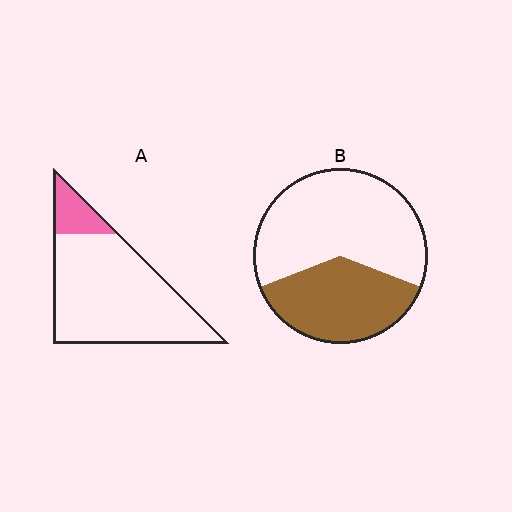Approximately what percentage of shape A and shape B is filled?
A is approximately 15% and B is approximately 40%.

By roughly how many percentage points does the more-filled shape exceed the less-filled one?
By roughly 25 percentage points (B over A).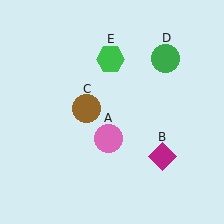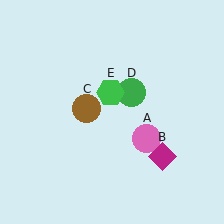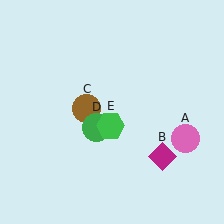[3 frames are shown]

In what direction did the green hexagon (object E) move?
The green hexagon (object E) moved down.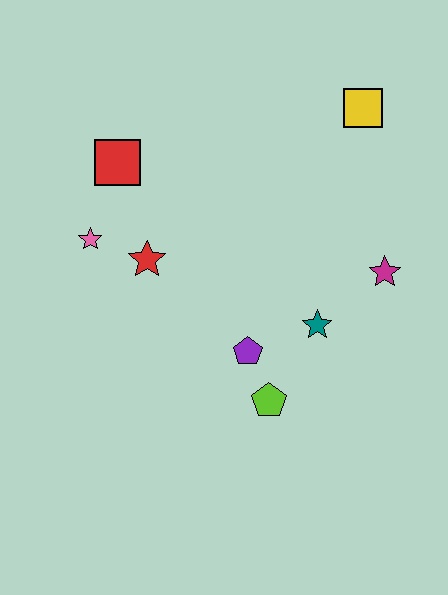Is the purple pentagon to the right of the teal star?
No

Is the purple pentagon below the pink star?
Yes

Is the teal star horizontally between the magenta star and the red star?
Yes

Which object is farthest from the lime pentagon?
The yellow square is farthest from the lime pentagon.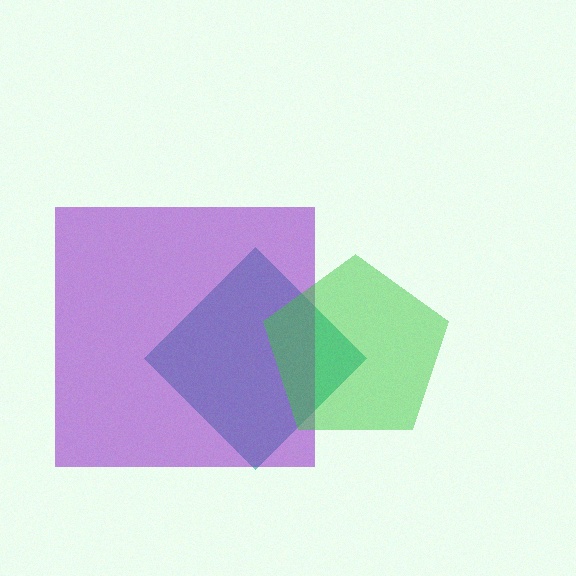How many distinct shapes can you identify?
There are 3 distinct shapes: a teal diamond, a purple square, a green pentagon.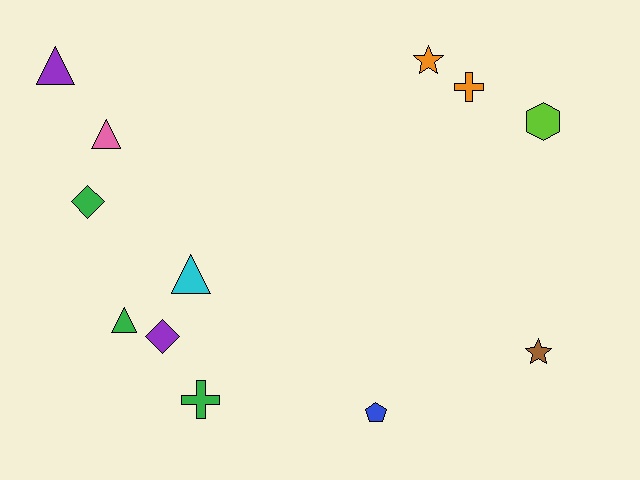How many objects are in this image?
There are 12 objects.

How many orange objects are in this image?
There are 2 orange objects.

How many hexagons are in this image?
There is 1 hexagon.